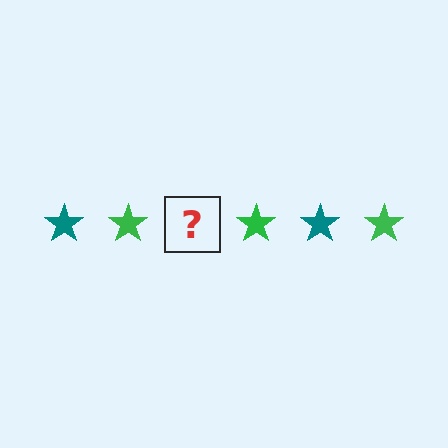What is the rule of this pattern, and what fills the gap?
The rule is that the pattern cycles through teal, green stars. The gap should be filled with a teal star.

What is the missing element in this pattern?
The missing element is a teal star.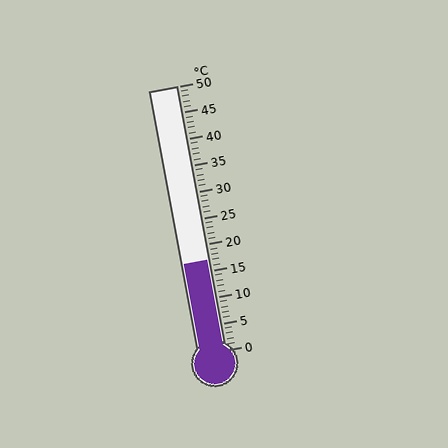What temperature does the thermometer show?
The thermometer shows approximately 17°C.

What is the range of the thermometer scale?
The thermometer scale ranges from 0°C to 50°C.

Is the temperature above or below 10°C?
The temperature is above 10°C.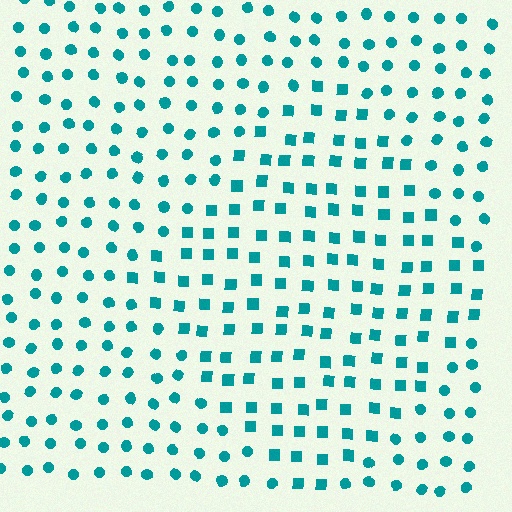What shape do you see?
I see a diamond.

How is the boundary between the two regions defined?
The boundary is defined by a change in element shape: squares inside vs. circles outside. All elements share the same color and spacing.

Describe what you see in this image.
The image is filled with small teal elements arranged in a uniform grid. A diamond-shaped region contains squares, while the surrounding area contains circles. The boundary is defined purely by the change in element shape.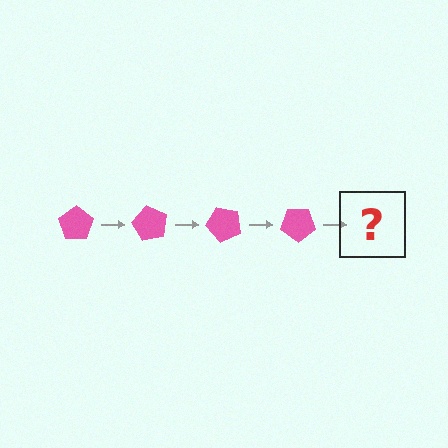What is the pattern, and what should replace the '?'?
The pattern is that the pentagon rotates 60 degrees each step. The '?' should be a pink pentagon rotated 240 degrees.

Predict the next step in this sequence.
The next step is a pink pentagon rotated 240 degrees.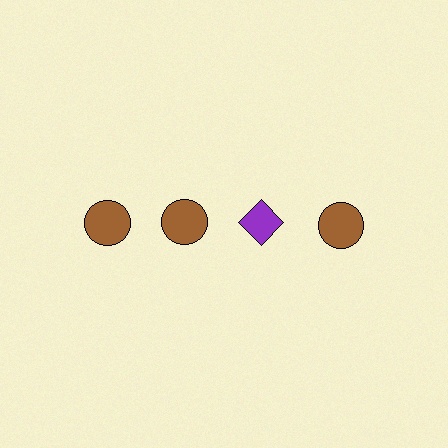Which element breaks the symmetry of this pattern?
The purple diamond in the top row, center column breaks the symmetry. All other shapes are brown circles.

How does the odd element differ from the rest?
It differs in both color (purple instead of brown) and shape (diamond instead of circle).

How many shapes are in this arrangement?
There are 4 shapes arranged in a grid pattern.